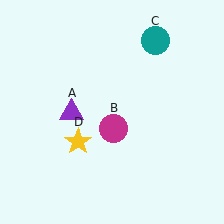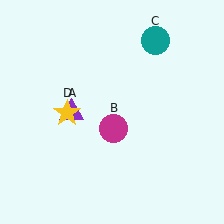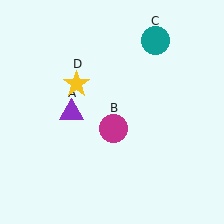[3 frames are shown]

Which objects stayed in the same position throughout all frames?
Purple triangle (object A) and magenta circle (object B) and teal circle (object C) remained stationary.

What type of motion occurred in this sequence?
The yellow star (object D) rotated clockwise around the center of the scene.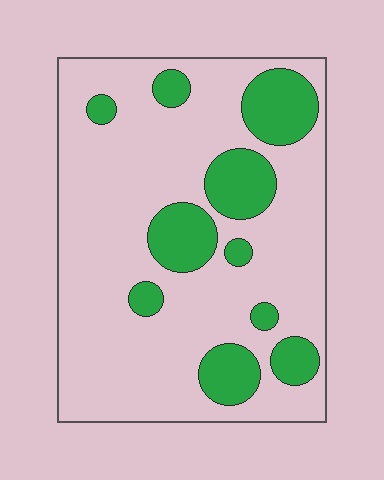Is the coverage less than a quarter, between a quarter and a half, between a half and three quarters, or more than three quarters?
Less than a quarter.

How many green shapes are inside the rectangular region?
10.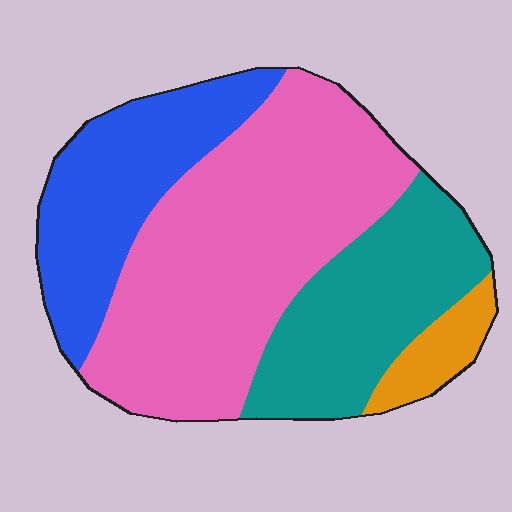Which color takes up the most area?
Pink, at roughly 45%.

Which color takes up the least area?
Orange, at roughly 5%.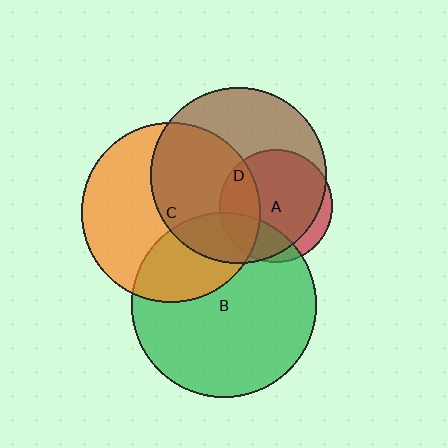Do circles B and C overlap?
Yes.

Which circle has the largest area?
Circle B (green).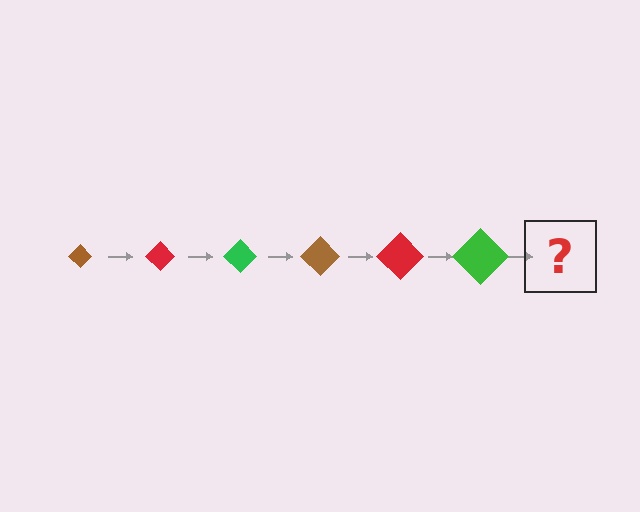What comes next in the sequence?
The next element should be a brown diamond, larger than the previous one.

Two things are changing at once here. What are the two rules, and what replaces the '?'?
The two rules are that the diamond grows larger each step and the color cycles through brown, red, and green. The '?' should be a brown diamond, larger than the previous one.